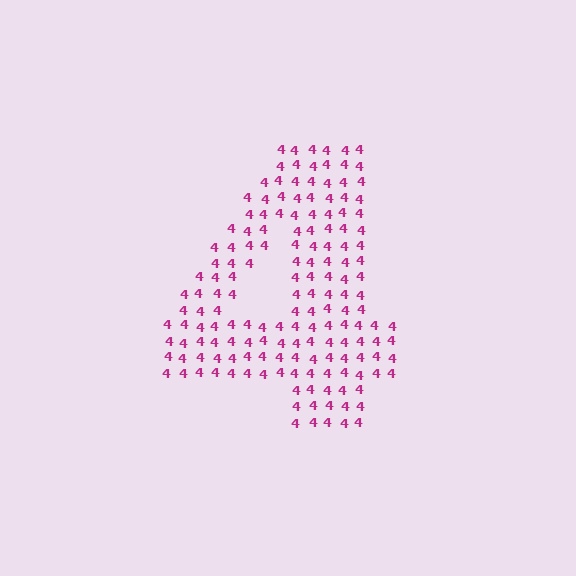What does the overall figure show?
The overall figure shows the digit 4.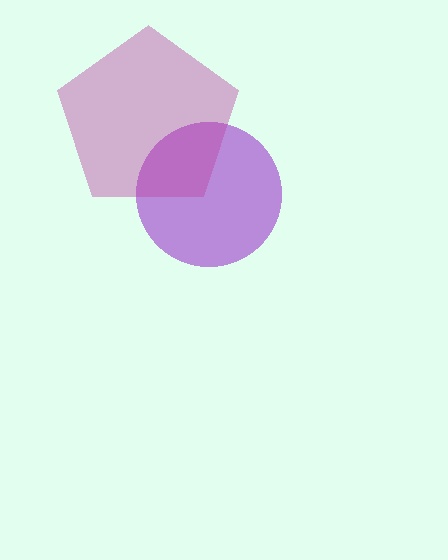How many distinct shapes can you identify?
There are 2 distinct shapes: a purple circle, a magenta pentagon.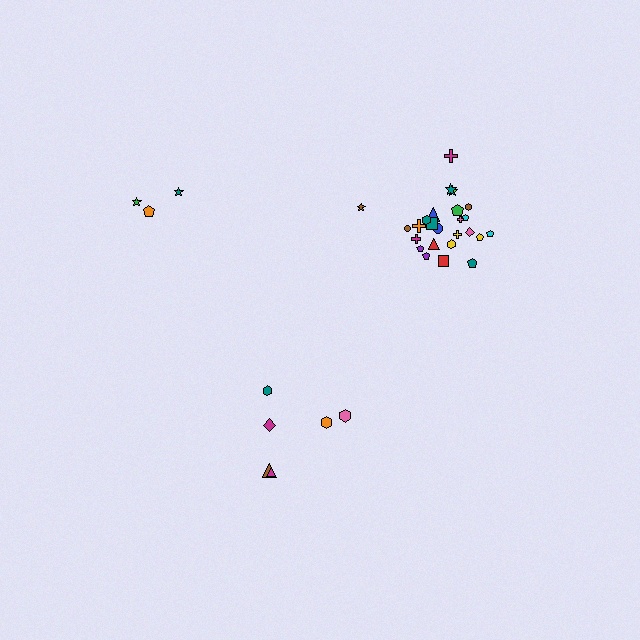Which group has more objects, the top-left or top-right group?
The top-right group.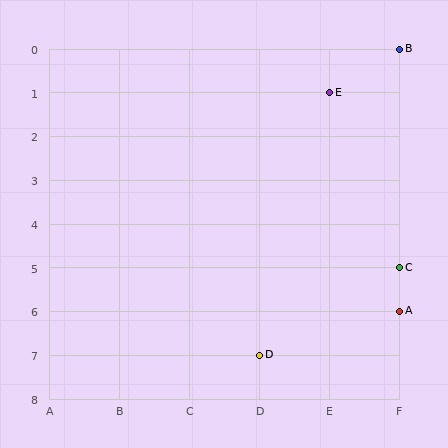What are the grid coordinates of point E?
Point E is at grid coordinates (E, 1).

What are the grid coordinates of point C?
Point C is at grid coordinates (F, 5).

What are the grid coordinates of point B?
Point B is at grid coordinates (F, 0).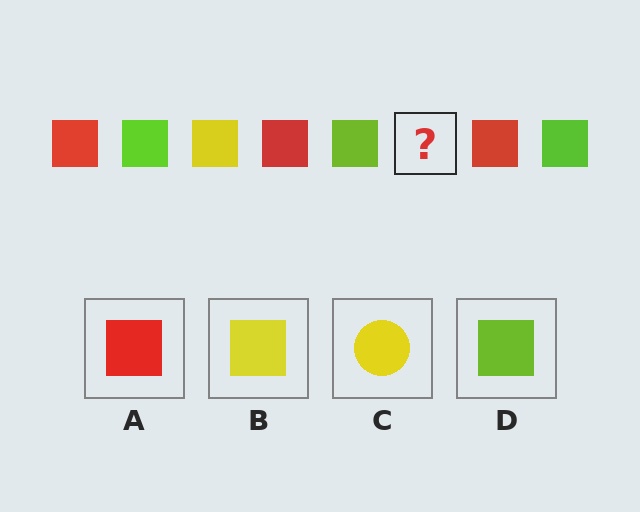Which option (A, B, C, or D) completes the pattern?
B.